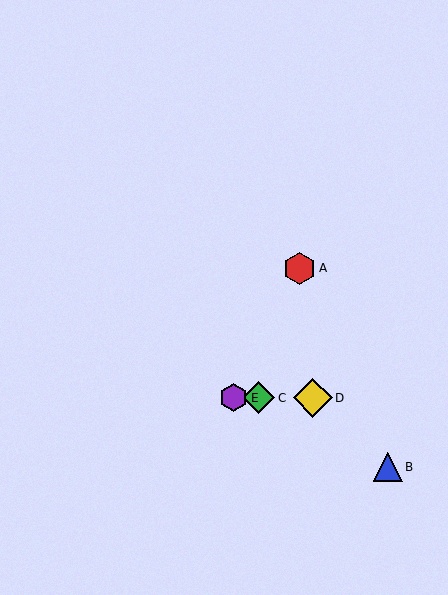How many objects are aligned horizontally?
3 objects (C, D, E) are aligned horizontally.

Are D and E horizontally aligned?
Yes, both are at y≈398.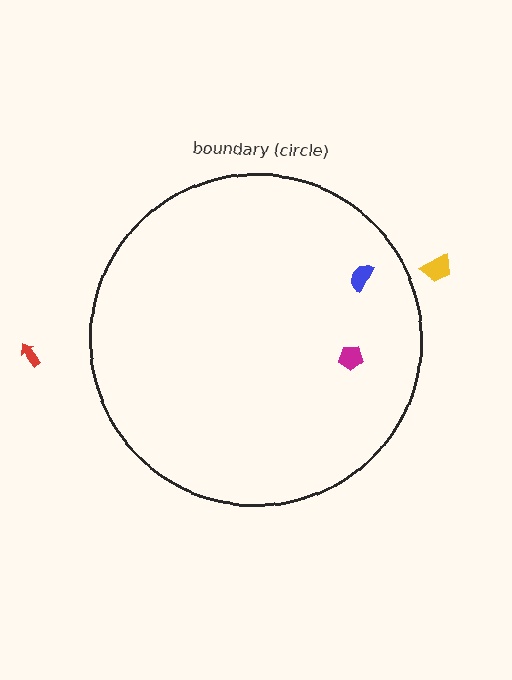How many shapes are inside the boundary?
2 inside, 2 outside.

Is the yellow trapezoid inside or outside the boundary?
Outside.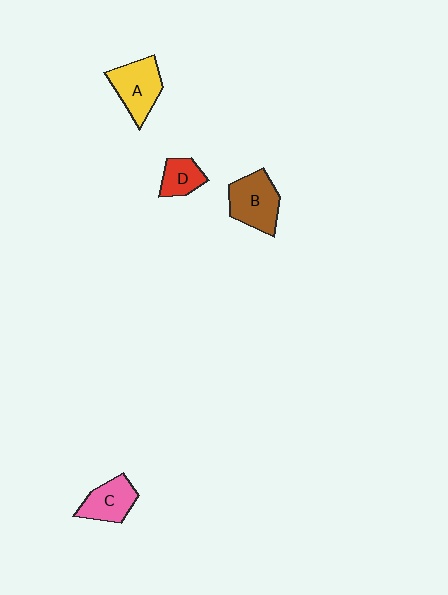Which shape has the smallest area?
Shape D (red).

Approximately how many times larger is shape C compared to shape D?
Approximately 1.4 times.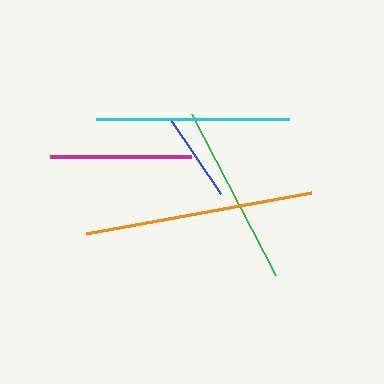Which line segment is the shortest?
The blue line is the shortest at approximately 89 pixels.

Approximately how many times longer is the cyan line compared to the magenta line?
The cyan line is approximately 1.4 times the length of the magenta line.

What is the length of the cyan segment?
The cyan segment is approximately 193 pixels long.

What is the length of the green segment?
The green segment is approximately 181 pixels long.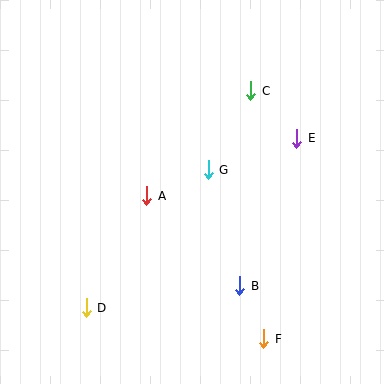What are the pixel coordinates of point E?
Point E is at (297, 138).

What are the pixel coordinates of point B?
Point B is at (240, 286).